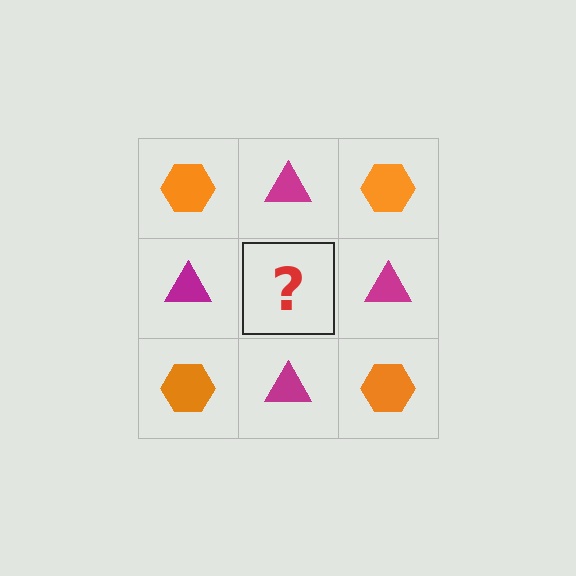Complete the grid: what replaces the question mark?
The question mark should be replaced with an orange hexagon.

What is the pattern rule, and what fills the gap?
The rule is that it alternates orange hexagon and magenta triangle in a checkerboard pattern. The gap should be filled with an orange hexagon.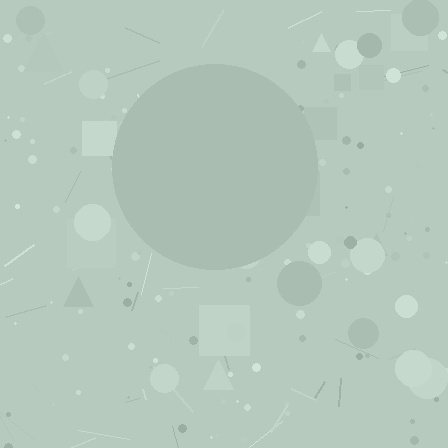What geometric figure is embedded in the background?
A circle is embedded in the background.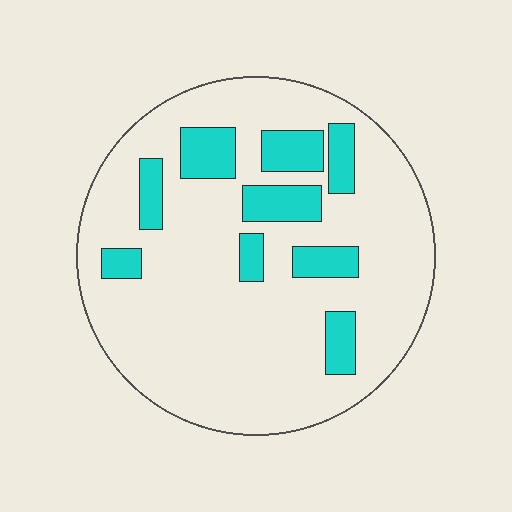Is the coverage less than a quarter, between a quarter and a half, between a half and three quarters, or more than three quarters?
Less than a quarter.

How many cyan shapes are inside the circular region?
9.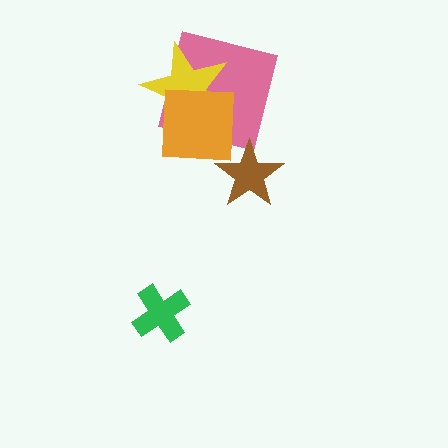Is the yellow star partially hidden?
Yes, it is partially covered by another shape.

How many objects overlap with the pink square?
2 objects overlap with the pink square.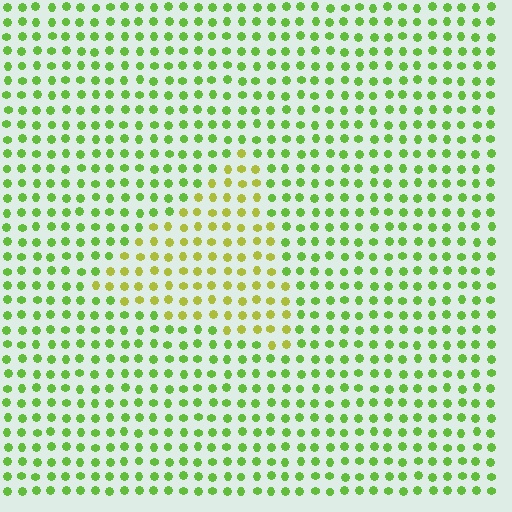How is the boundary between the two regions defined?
The boundary is defined purely by a slight shift in hue (about 34 degrees). Spacing, size, and orientation are identical on both sides.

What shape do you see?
I see a triangle.